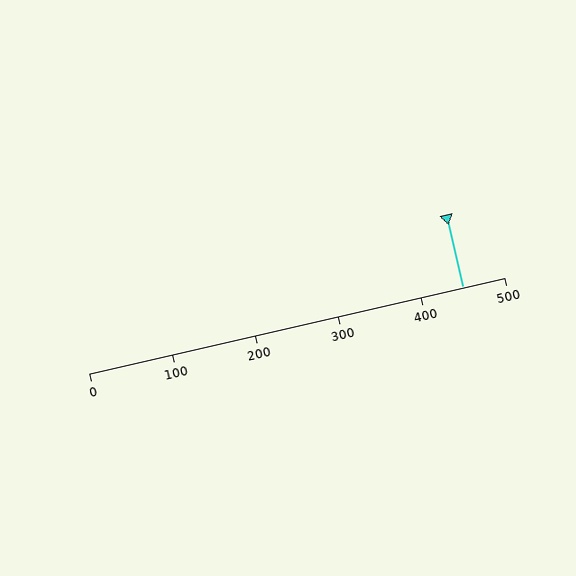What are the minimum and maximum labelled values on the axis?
The axis runs from 0 to 500.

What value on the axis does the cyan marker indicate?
The marker indicates approximately 450.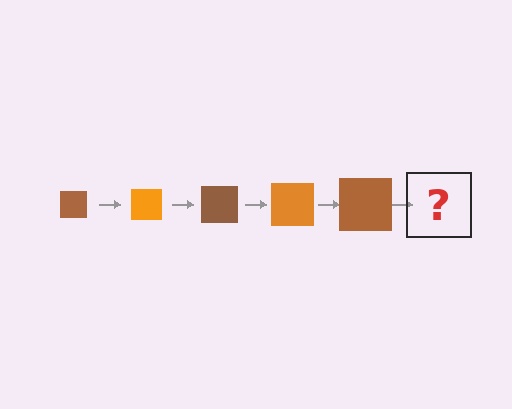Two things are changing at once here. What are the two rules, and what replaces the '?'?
The two rules are that the square grows larger each step and the color cycles through brown and orange. The '?' should be an orange square, larger than the previous one.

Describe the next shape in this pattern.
It should be an orange square, larger than the previous one.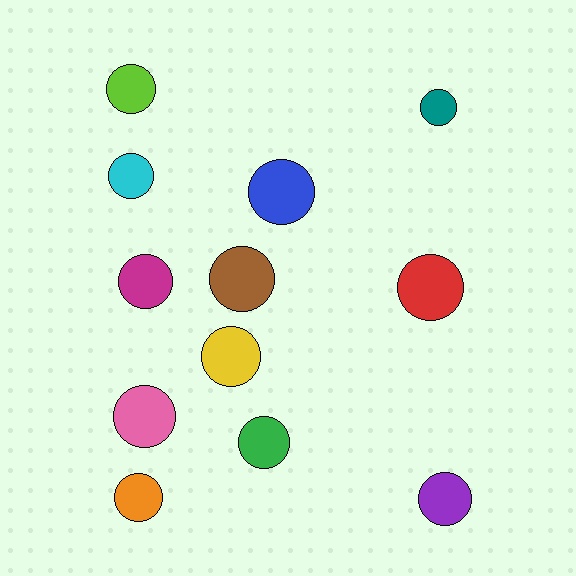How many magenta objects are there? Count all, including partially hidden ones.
There is 1 magenta object.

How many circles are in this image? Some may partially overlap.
There are 12 circles.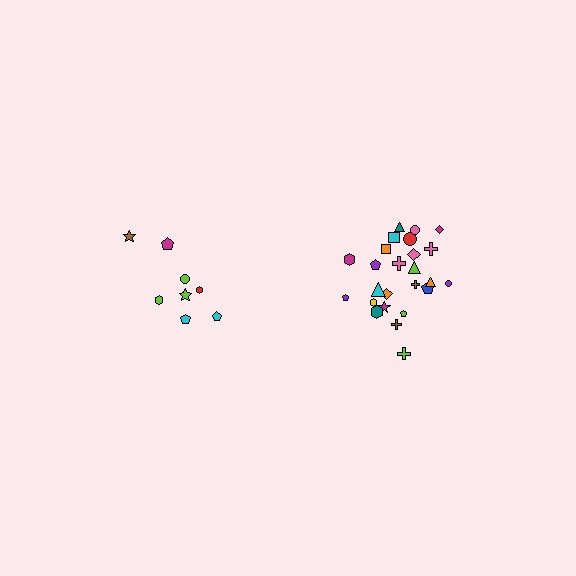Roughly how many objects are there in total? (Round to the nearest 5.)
Roughly 35 objects in total.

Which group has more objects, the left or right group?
The right group.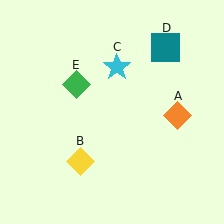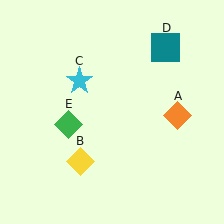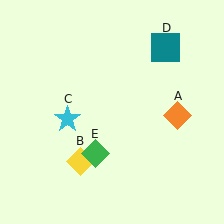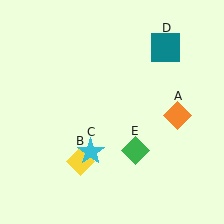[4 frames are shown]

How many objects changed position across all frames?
2 objects changed position: cyan star (object C), green diamond (object E).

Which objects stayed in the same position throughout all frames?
Orange diamond (object A) and yellow diamond (object B) and teal square (object D) remained stationary.